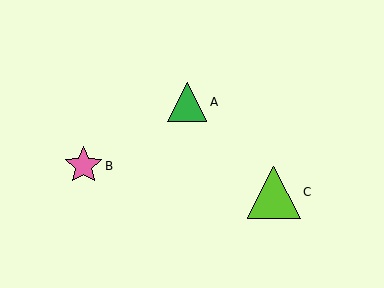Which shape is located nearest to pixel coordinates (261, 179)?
The lime triangle (labeled C) at (274, 192) is nearest to that location.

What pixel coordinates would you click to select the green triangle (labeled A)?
Click at (187, 102) to select the green triangle A.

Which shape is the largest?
The lime triangle (labeled C) is the largest.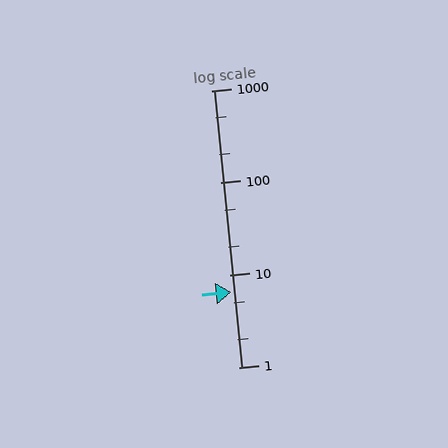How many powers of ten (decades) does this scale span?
The scale spans 3 decades, from 1 to 1000.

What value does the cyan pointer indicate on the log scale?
The pointer indicates approximately 6.5.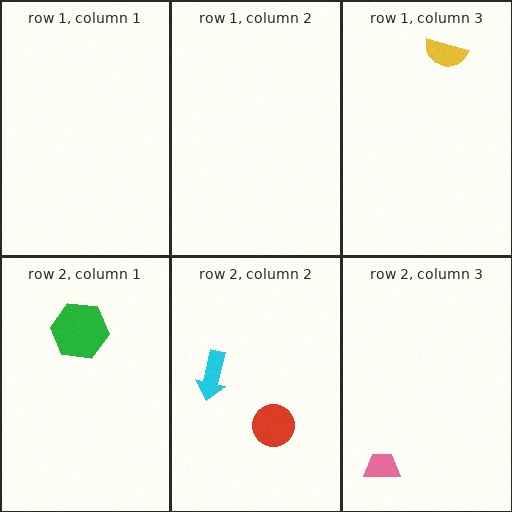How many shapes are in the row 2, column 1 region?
1.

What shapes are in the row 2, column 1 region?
The green hexagon.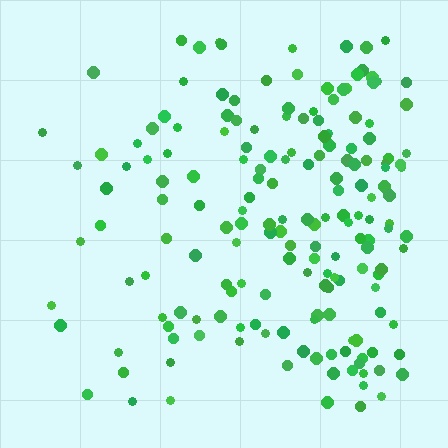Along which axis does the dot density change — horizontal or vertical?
Horizontal.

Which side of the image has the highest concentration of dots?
The right.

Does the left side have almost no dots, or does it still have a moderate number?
Still a moderate number, just noticeably fewer than the right.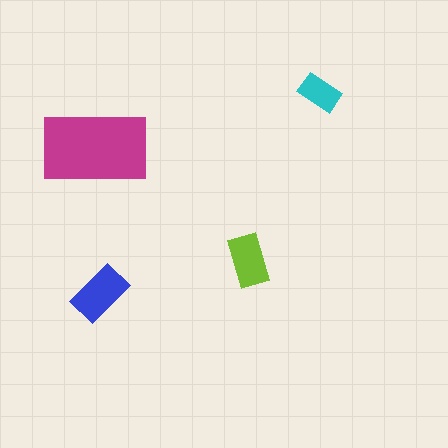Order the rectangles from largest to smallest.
the magenta one, the blue one, the lime one, the cyan one.